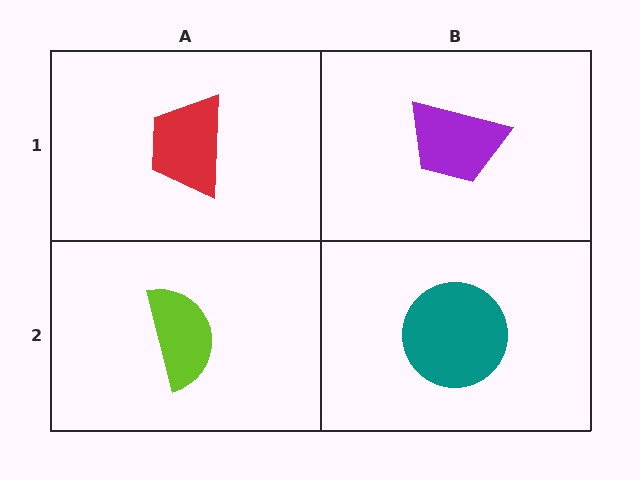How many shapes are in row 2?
2 shapes.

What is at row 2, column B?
A teal circle.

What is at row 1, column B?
A purple trapezoid.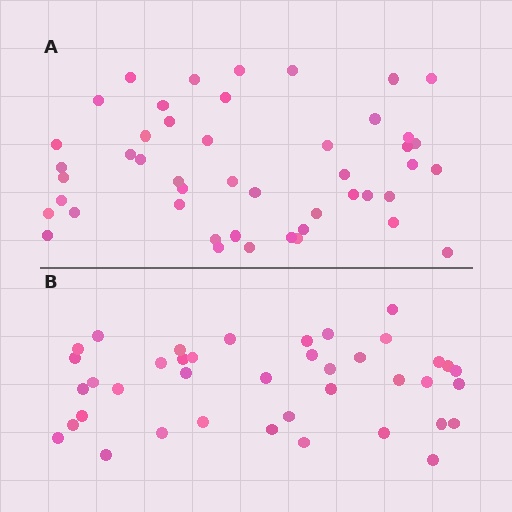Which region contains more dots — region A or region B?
Region A (the top region) has more dots.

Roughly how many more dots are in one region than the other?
Region A has roughly 8 or so more dots than region B.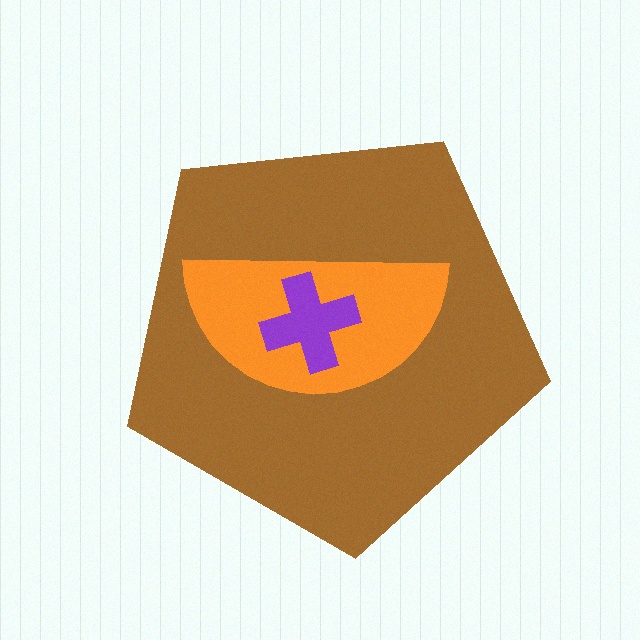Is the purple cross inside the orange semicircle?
Yes.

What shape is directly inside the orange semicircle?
The purple cross.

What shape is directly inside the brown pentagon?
The orange semicircle.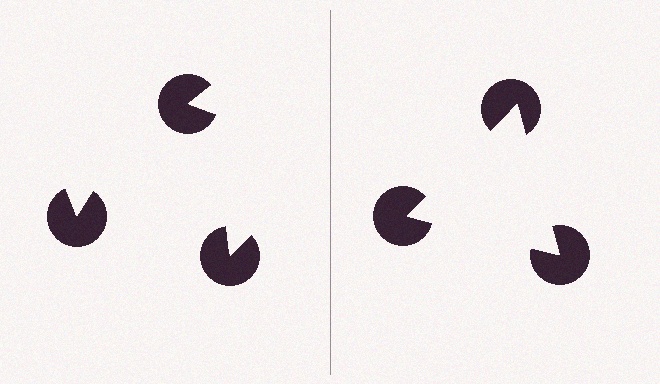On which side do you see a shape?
An illusory triangle appears on the right side. On the left side the wedge cuts are rotated, so no coherent shape forms.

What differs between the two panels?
The pac-man discs are positioned identically on both sides; only the wedge orientations differ. On the right they align to a triangle; on the left they are misaligned.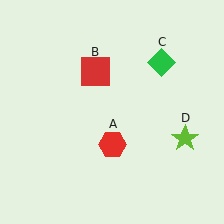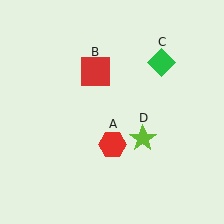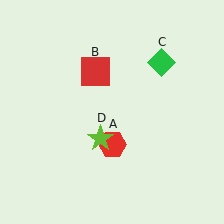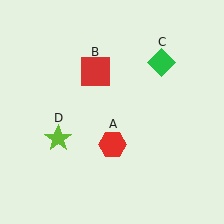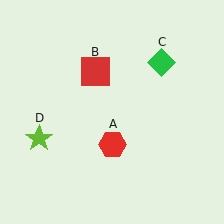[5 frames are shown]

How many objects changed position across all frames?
1 object changed position: lime star (object D).